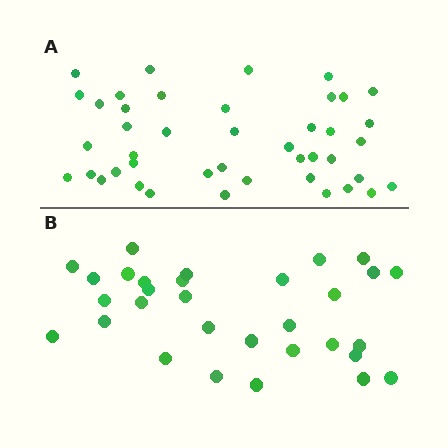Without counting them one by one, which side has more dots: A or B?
Region A (the top region) has more dots.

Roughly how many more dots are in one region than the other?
Region A has roughly 12 or so more dots than region B.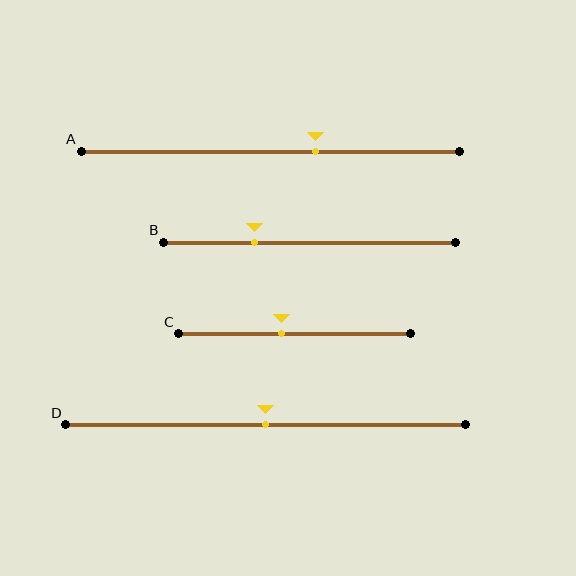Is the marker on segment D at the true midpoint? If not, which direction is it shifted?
Yes, the marker on segment D is at the true midpoint.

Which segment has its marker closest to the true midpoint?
Segment D has its marker closest to the true midpoint.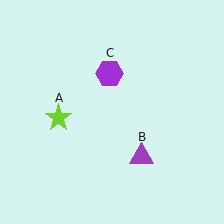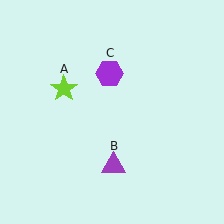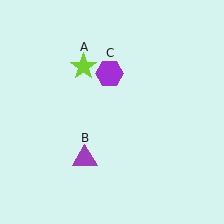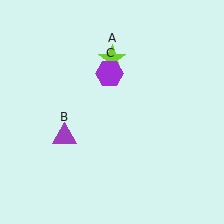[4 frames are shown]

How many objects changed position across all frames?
2 objects changed position: lime star (object A), purple triangle (object B).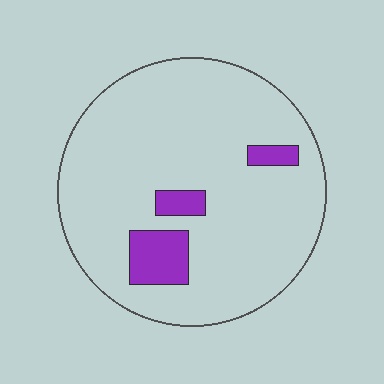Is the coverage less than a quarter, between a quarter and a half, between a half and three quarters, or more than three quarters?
Less than a quarter.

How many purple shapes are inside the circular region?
3.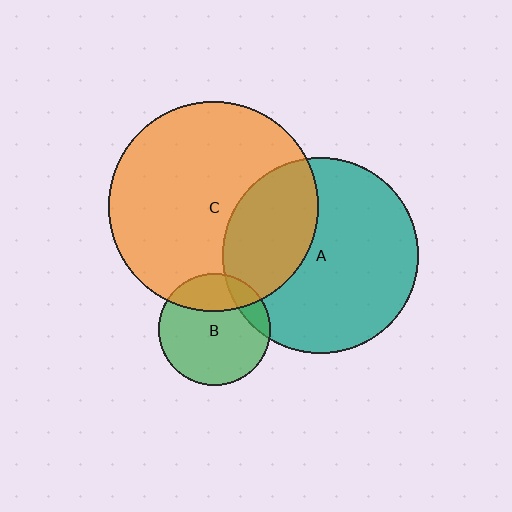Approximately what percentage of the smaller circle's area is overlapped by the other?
Approximately 15%.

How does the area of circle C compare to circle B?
Approximately 3.5 times.